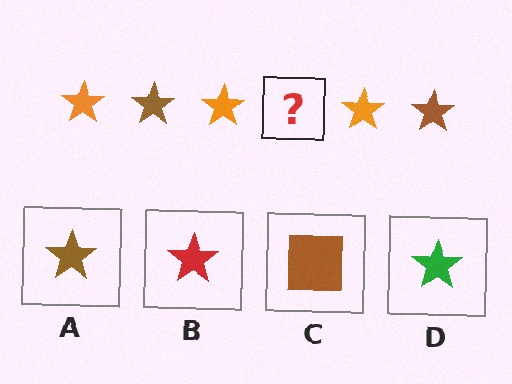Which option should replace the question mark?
Option A.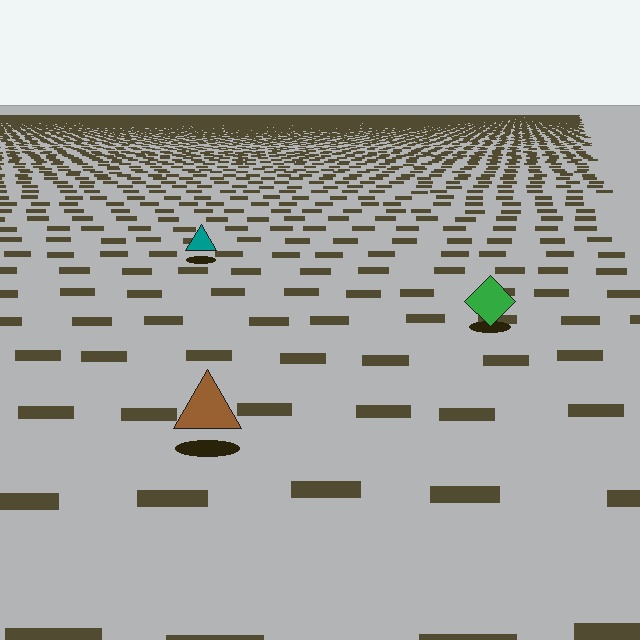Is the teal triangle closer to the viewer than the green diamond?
No. The green diamond is closer — you can tell from the texture gradient: the ground texture is coarser near it.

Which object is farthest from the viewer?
The teal triangle is farthest from the viewer. It appears smaller and the ground texture around it is denser.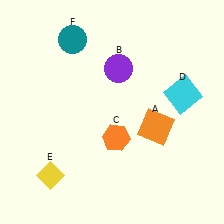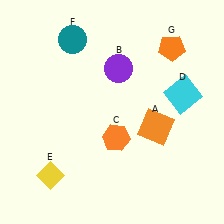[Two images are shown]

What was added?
An orange pentagon (G) was added in Image 2.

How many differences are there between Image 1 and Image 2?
There is 1 difference between the two images.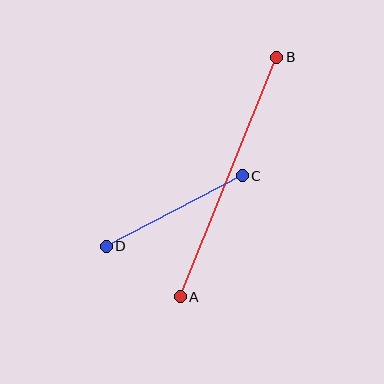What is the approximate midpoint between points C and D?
The midpoint is at approximately (174, 211) pixels.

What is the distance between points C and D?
The distance is approximately 153 pixels.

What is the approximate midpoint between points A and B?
The midpoint is at approximately (229, 177) pixels.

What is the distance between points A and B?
The distance is approximately 258 pixels.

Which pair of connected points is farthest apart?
Points A and B are farthest apart.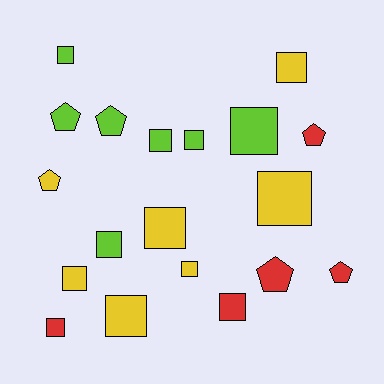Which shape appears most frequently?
Square, with 13 objects.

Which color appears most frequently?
Yellow, with 7 objects.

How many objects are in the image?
There are 19 objects.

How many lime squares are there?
There are 5 lime squares.